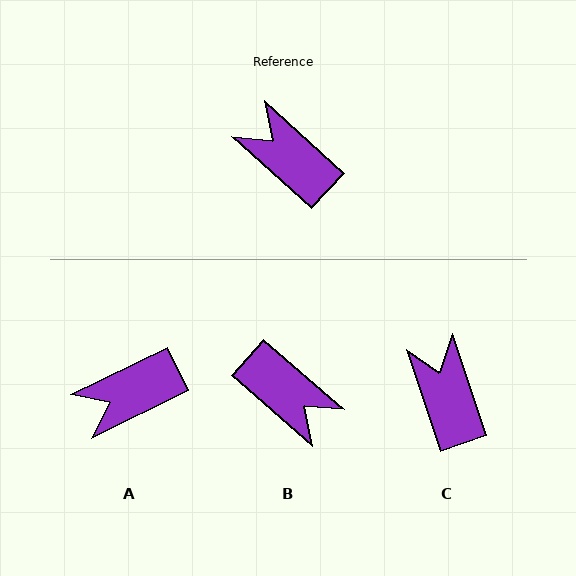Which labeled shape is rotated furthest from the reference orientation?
B, about 179 degrees away.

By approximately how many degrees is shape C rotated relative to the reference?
Approximately 29 degrees clockwise.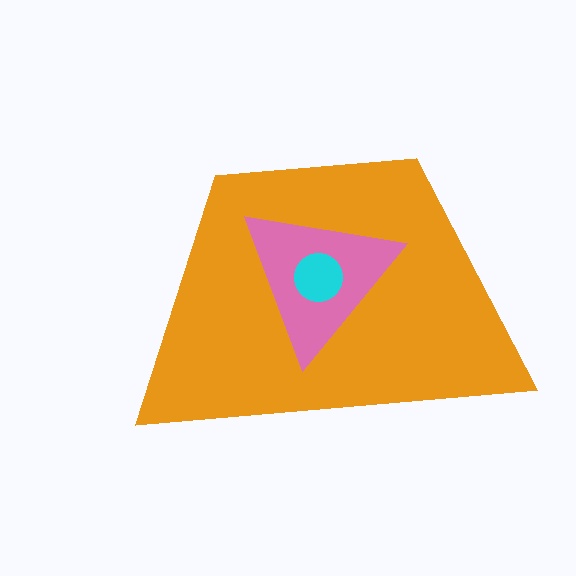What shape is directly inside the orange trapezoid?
The pink triangle.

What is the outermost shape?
The orange trapezoid.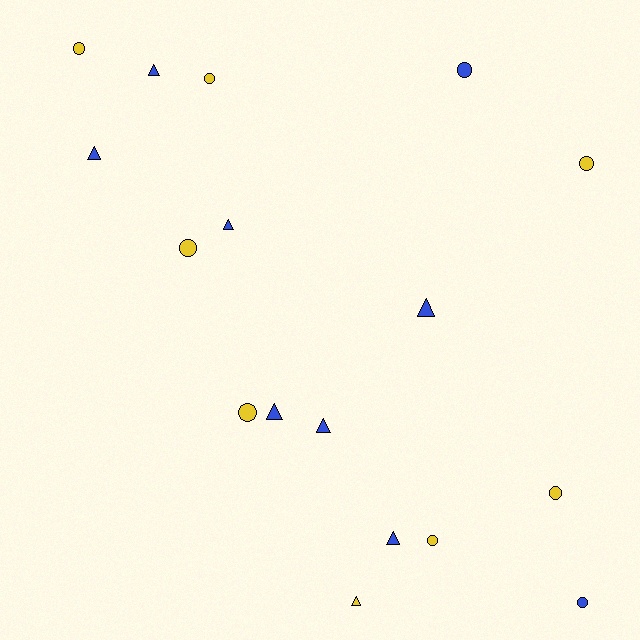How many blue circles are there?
There are 2 blue circles.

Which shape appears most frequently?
Circle, with 9 objects.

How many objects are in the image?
There are 17 objects.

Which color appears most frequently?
Blue, with 9 objects.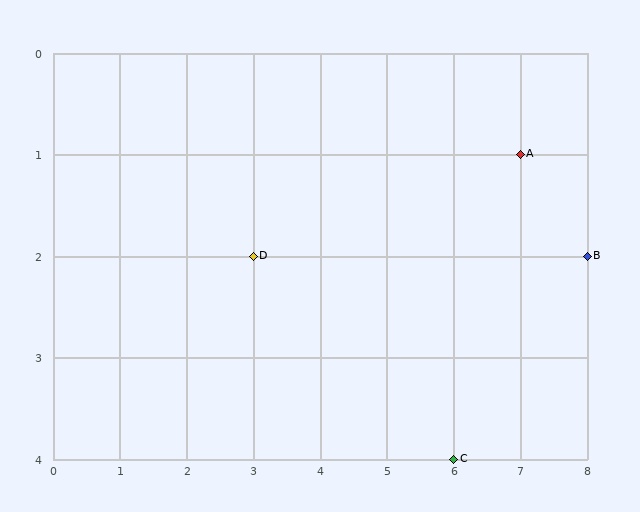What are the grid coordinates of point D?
Point D is at grid coordinates (3, 2).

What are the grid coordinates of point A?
Point A is at grid coordinates (7, 1).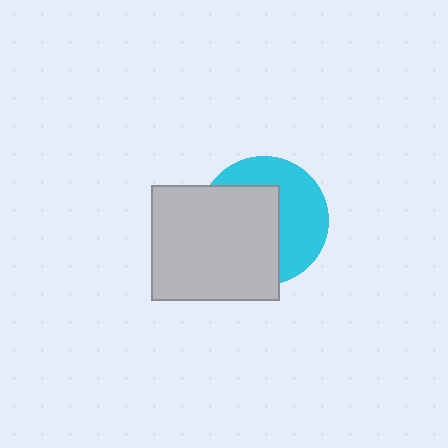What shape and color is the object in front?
The object in front is a light gray rectangle.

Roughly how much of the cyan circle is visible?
About half of it is visible (roughly 47%).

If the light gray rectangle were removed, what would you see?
You would see the complete cyan circle.